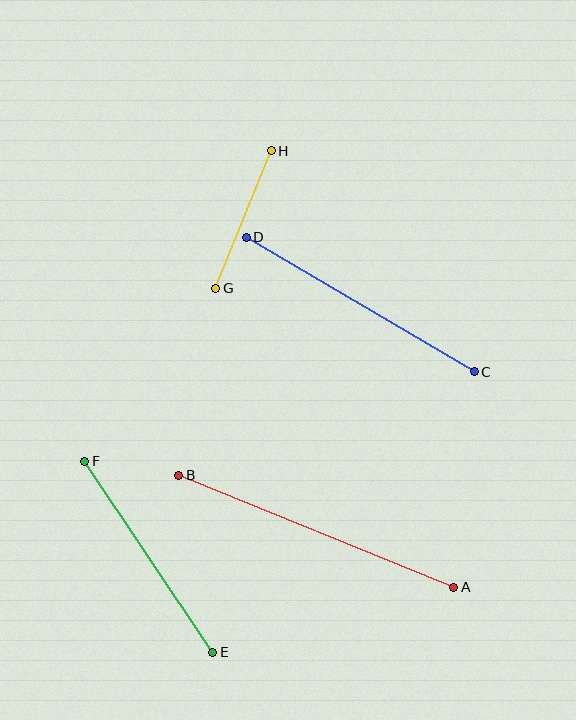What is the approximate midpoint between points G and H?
The midpoint is at approximately (244, 219) pixels.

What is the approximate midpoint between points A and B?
The midpoint is at approximately (316, 531) pixels.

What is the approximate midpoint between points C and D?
The midpoint is at approximately (360, 304) pixels.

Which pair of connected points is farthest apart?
Points A and B are farthest apart.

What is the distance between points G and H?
The distance is approximately 148 pixels.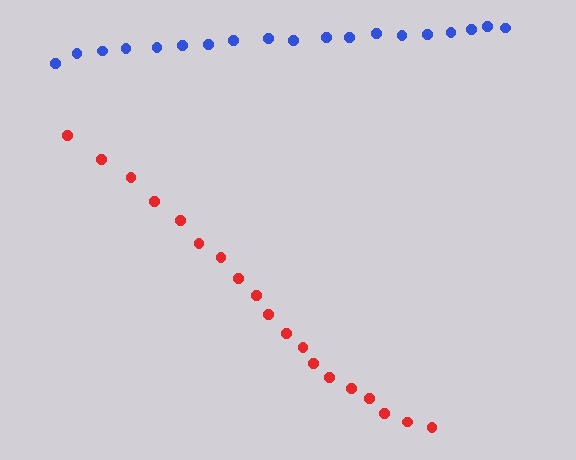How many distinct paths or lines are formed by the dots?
There are 2 distinct paths.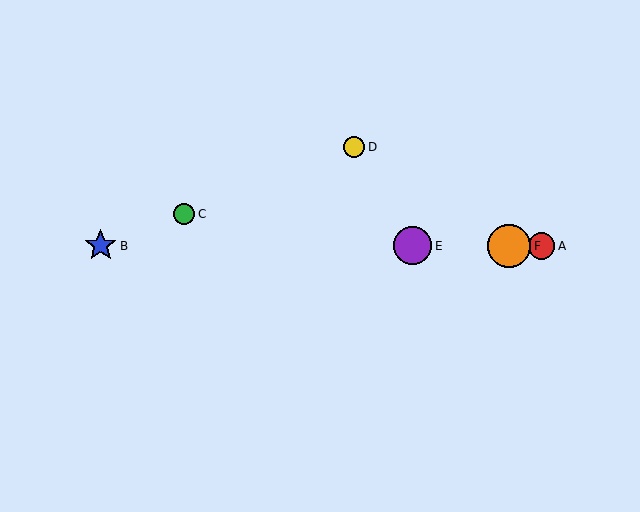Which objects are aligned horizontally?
Objects A, B, E, F are aligned horizontally.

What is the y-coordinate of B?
Object B is at y≈246.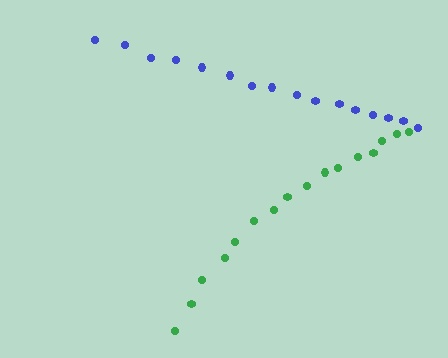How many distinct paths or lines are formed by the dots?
There are 2 distinct paths.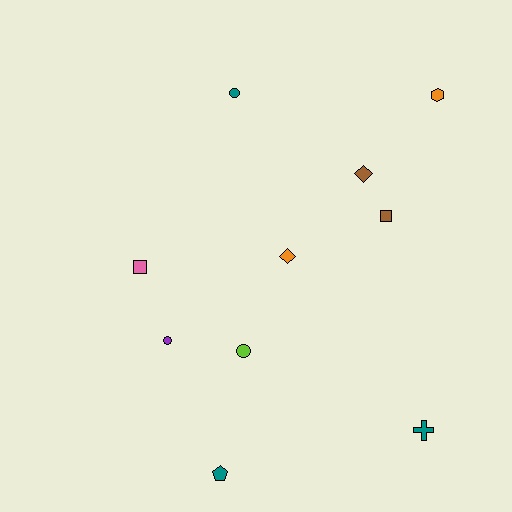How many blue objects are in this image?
There are no blue objects.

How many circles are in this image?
There are 3 circles.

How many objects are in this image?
There are 10 objects.